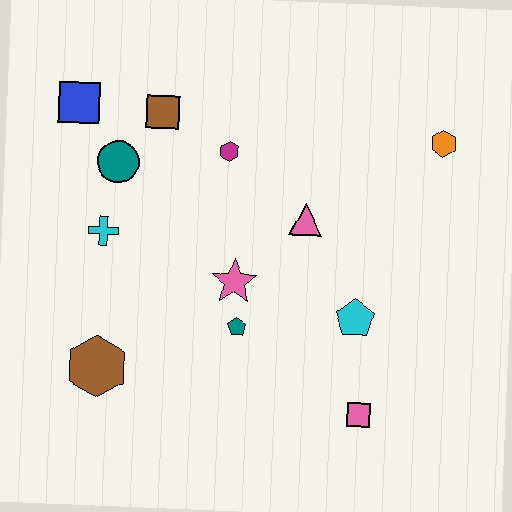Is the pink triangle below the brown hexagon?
No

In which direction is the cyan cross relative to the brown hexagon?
The cyan cross is above the brown hexagon.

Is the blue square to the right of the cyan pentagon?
No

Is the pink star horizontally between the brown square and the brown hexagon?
No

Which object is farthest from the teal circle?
The pink square is farthest from the teal circle.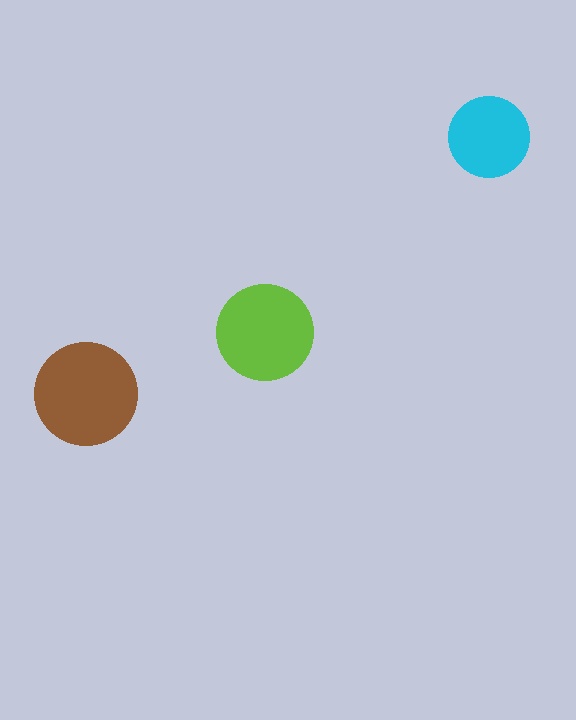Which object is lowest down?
The brown circle is bottommost.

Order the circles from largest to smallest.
the brown one, the lime one, the cyan one.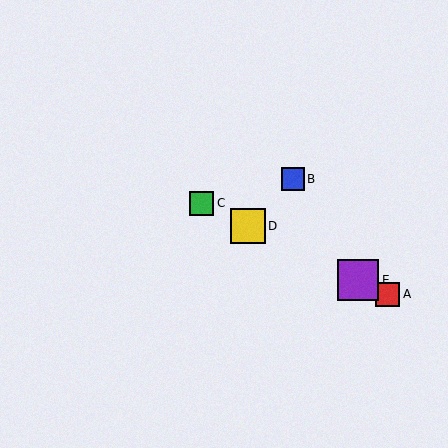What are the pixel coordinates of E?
Object E is at (358, 280).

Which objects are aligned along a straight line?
Objects A, C, D, E are aligned along a straight line.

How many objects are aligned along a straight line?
4 objects (A, C, D, E) are aligned along a straight line.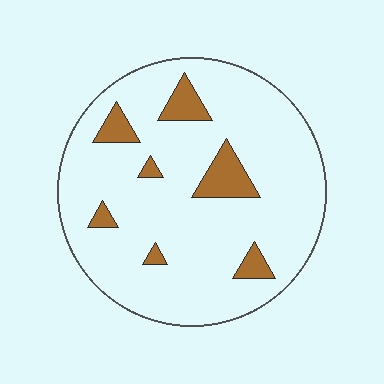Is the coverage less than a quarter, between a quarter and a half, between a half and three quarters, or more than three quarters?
Less than a quarter.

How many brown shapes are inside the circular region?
7.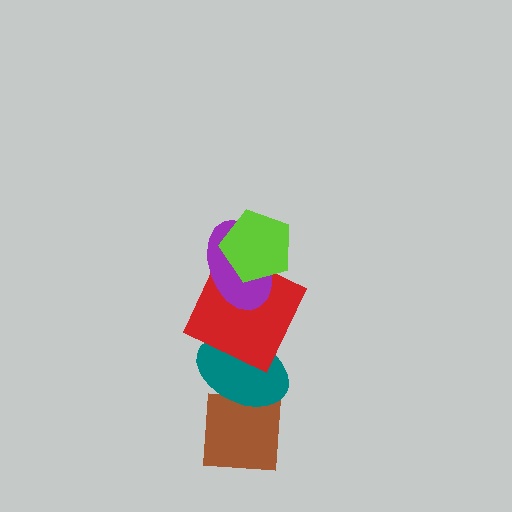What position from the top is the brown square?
The brown square is 5th from the top.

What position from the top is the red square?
The red square is 3rd from the top.